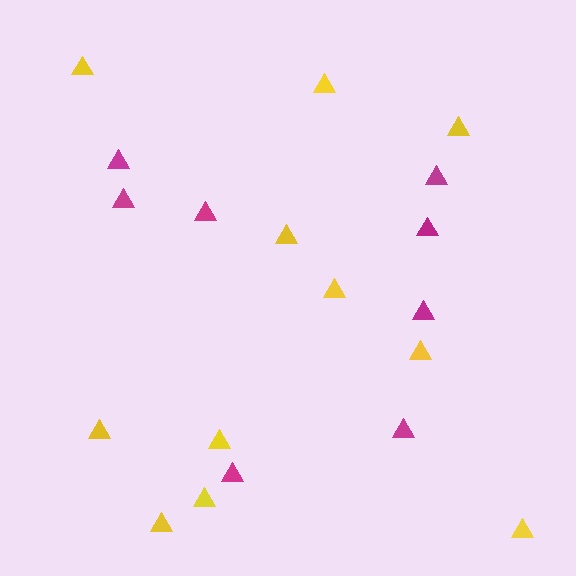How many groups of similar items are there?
There are 2 groups: one group of yellow triangles (11) and one group of magenta triangles (8).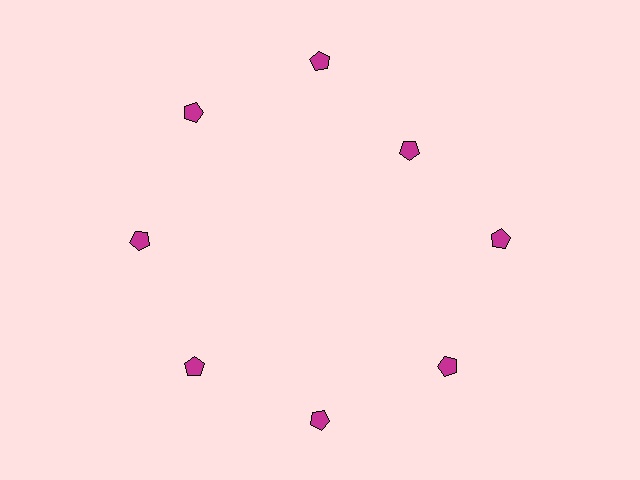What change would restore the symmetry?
The symmetry would be restored by moving it outward, back onto the ring so that all 8 pentagons sit at equal angles and equal distance from the center.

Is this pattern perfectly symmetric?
No. The 8 magenta pentagons are arranged in a ring, but one element near the 2 o'clock position is pulled inward toward the center, breaking the 8-fold rotational symmetry.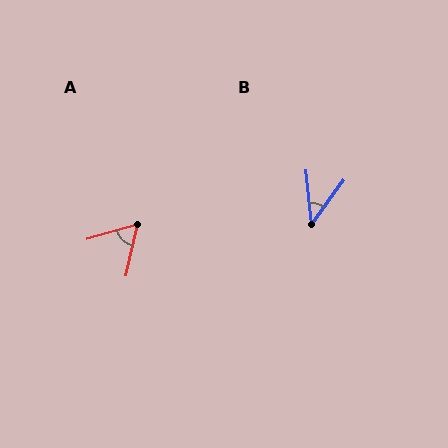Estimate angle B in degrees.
Approximately 42 degrees.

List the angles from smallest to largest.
B (42°), A (62°).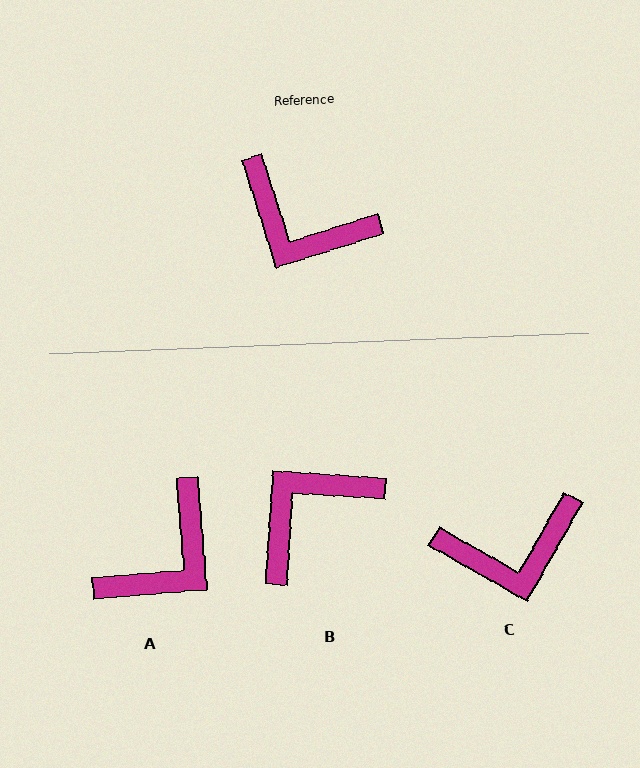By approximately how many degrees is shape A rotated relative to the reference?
Approximately 77 degrees counter-clockwise.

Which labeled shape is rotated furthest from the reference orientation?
B, about 111 degrees away.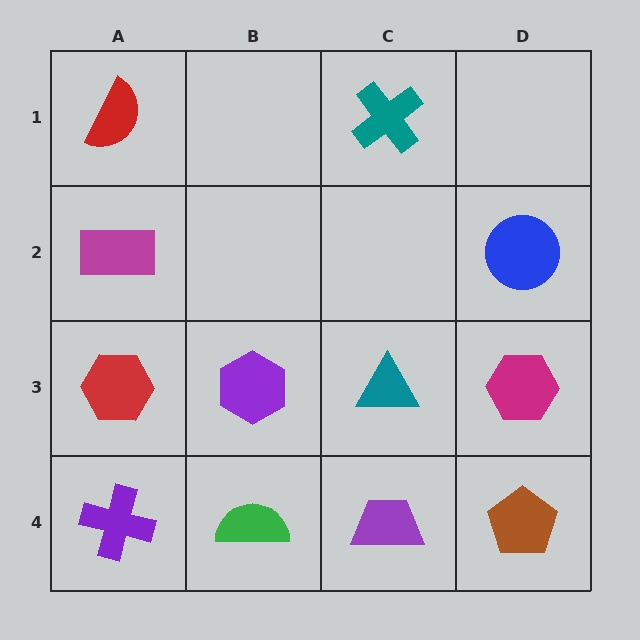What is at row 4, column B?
A green semicircle.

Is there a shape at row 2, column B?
No, that cell is empty.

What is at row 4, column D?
A brown pentagon.